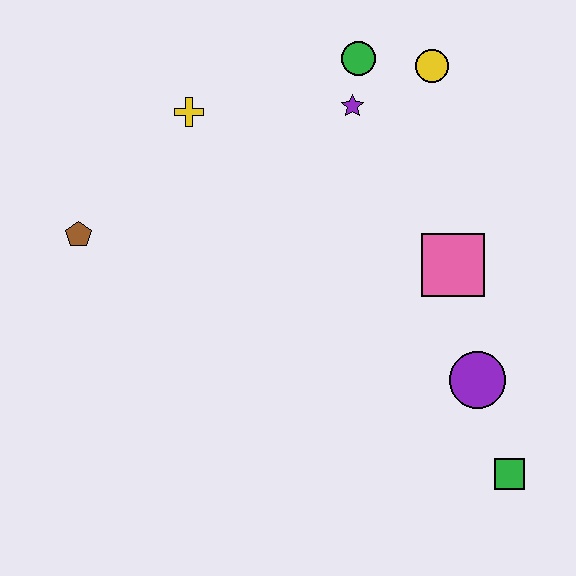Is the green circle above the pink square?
Yes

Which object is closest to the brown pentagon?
The yellow cross is closest to the brown pentagon.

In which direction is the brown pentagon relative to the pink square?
The brown pentagon is to the left of the pink square.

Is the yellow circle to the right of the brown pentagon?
Yes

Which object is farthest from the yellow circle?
The green square is farthest from the yellow circle.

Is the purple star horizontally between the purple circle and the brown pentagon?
Yes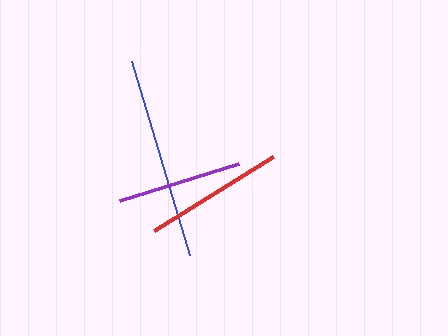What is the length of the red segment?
The red segment is approximately 140 pixels long.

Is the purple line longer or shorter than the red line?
The red line is longer than the purple line.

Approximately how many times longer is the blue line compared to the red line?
The blue line is approximately 1.4 times the length of the red line.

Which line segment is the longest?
The blue line is the longest at approximately 202 pixels.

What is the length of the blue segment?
The blue segment is approximately 202 pixels long.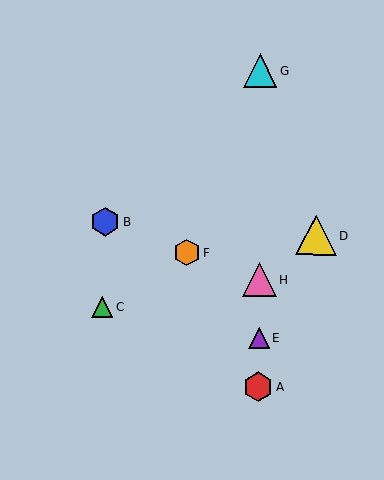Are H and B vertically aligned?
No, H is at x≈259 and B is at x≈105.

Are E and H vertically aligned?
Yes, both are at x≈259.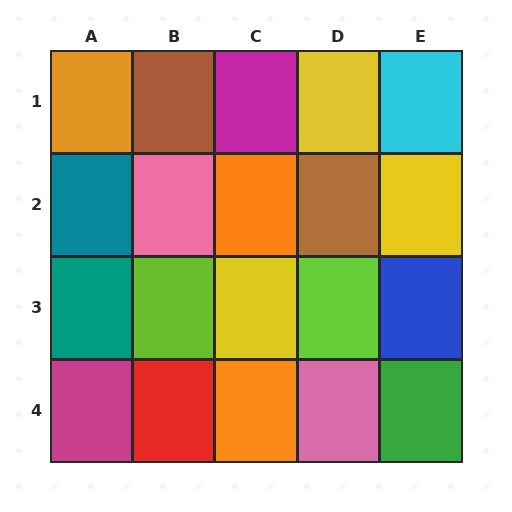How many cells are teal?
2 cells are teal.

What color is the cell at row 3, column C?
Yellow.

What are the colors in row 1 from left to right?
Orange, brown, magenta, yellow, cyan.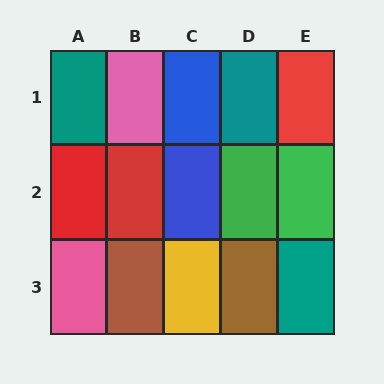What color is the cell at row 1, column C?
Blue.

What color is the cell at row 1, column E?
Red.